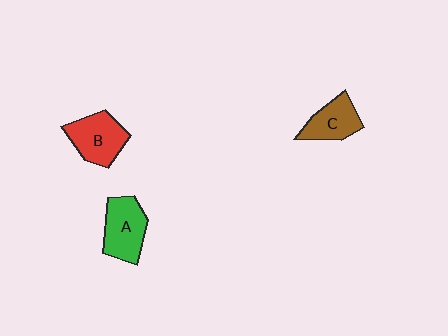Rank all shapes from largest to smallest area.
From largest to smallest: A (green), B (red), C (brown).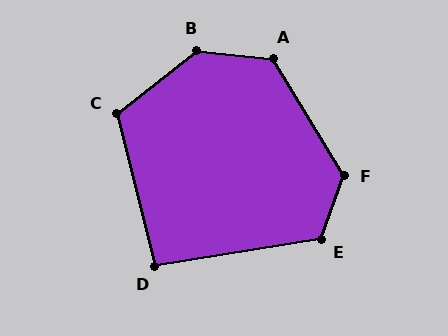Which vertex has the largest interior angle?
B, at approximately 136 degrees.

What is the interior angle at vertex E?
Approximately 119 degrees (obtuse).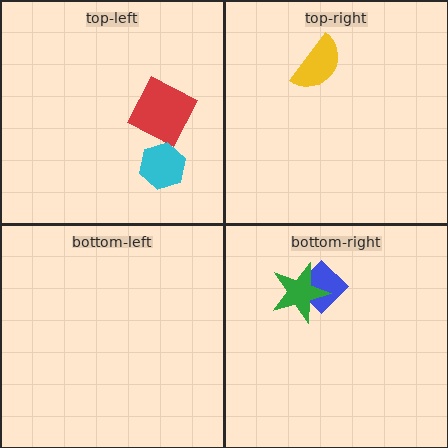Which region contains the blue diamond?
The bottom-right region.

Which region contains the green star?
The bottom-right region.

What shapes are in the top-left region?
The red square, the cyan hexagon.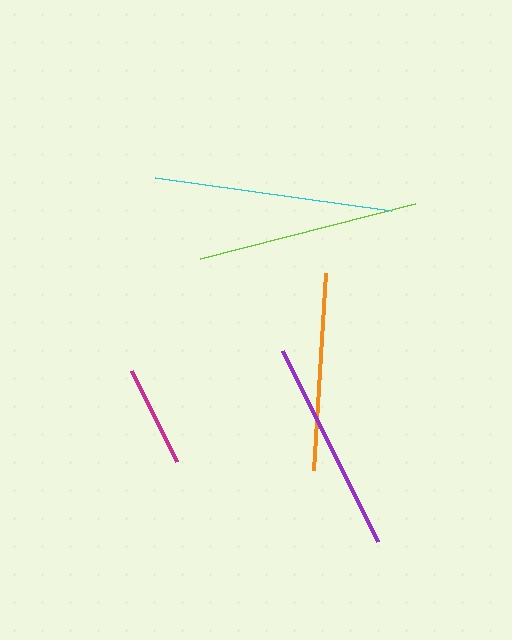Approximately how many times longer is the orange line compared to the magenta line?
The orange line is approximately 1.9 times the length of the magenta line.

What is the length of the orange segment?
The orange segment is approximately 198 pixels long.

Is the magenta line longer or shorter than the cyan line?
The cyan line is longer than the magenta line.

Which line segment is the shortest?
The magenta line is the shortest at approximately 102 pixels.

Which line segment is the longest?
The cyan line is the longest at approximately 239 pixels.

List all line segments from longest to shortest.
From longest to shortest: cyan, lime, purple, orange, magenta.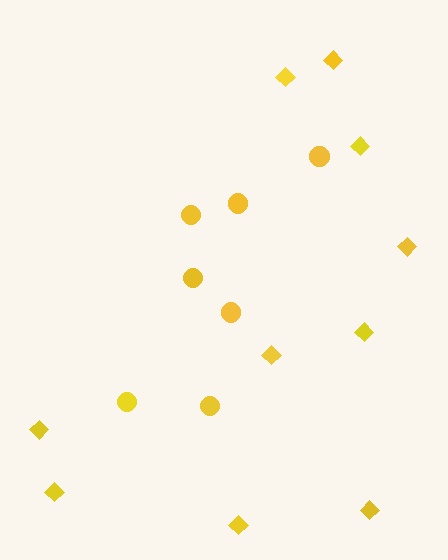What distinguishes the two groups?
There are 2 groups: one group of circles (7) and one group of diamonds (10).